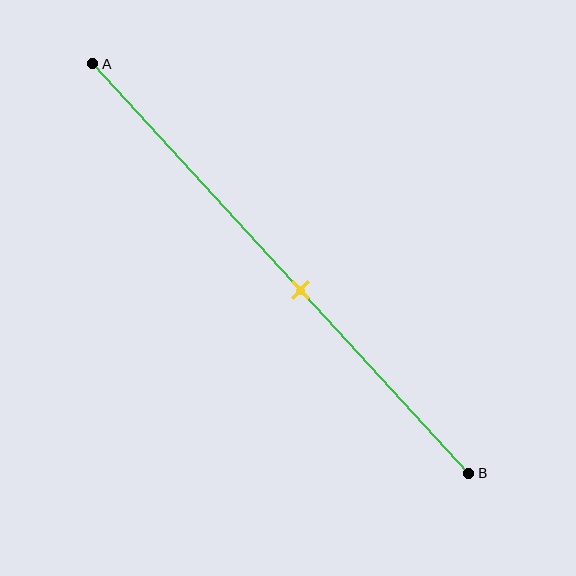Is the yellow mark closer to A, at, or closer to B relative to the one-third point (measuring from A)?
The yellow mark is closer to point B than the one-third point of segment AB.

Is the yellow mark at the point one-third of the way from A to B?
No, the mark is at about 55% from A, not at the 33% one-third point.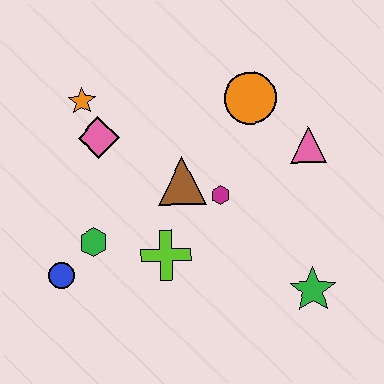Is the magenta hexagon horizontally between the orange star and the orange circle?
Yes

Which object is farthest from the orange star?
The green star is farthest from the orange star.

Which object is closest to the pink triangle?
The orange circle is closest to the pink triangle.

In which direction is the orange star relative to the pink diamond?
The orange star is above the pink diamond.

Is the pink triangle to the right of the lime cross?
Yes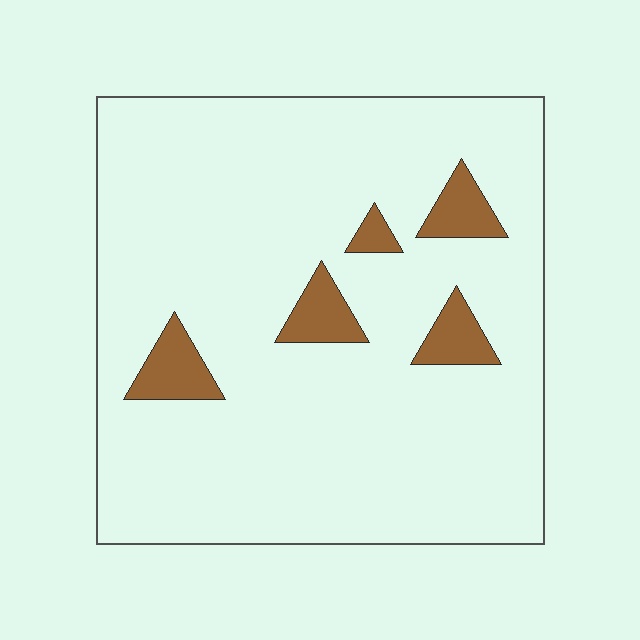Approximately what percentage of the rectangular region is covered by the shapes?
Approximately 10%.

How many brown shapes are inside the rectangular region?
5.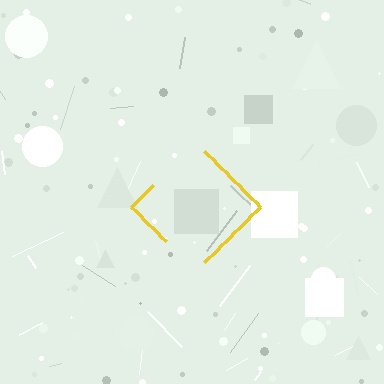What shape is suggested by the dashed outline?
The dashed outline suggests a diamond.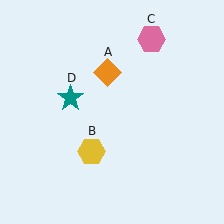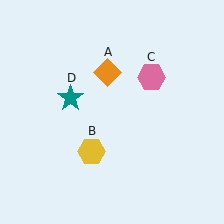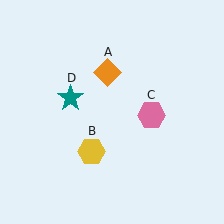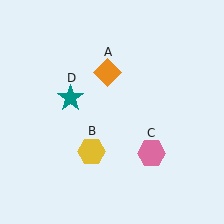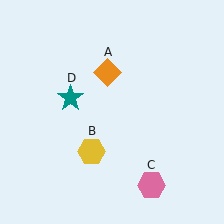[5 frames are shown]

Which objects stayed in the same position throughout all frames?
Orange diamond (object A) and yellow hexagon (object B) and teal star (object D) remained stationary.